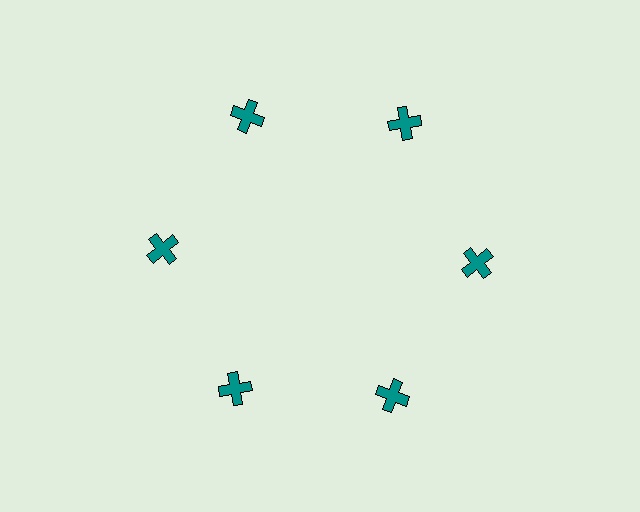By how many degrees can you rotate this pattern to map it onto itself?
The pattern maps onto itself every 60 degrees of rotation.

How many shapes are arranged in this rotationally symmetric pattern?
There are 6 shapes, arranged in 6 groups of 1.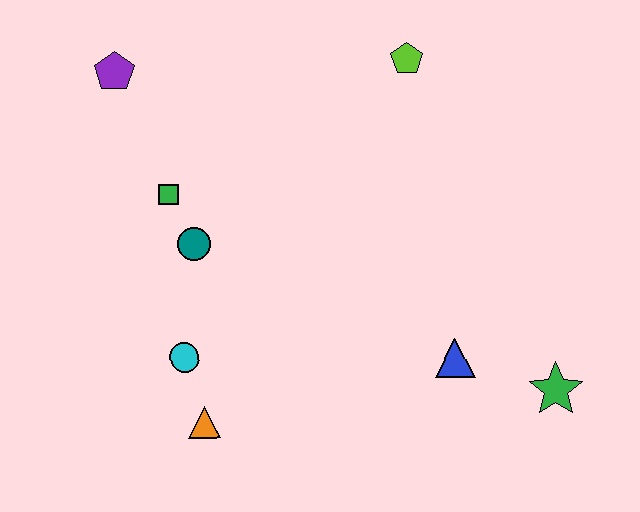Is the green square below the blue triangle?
No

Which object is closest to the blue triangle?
The green star is closest to the blue triangle.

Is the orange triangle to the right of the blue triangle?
No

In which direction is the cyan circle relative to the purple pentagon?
The cyan circle is below the purple pentagon.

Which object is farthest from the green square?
The green star is farthest from the green square.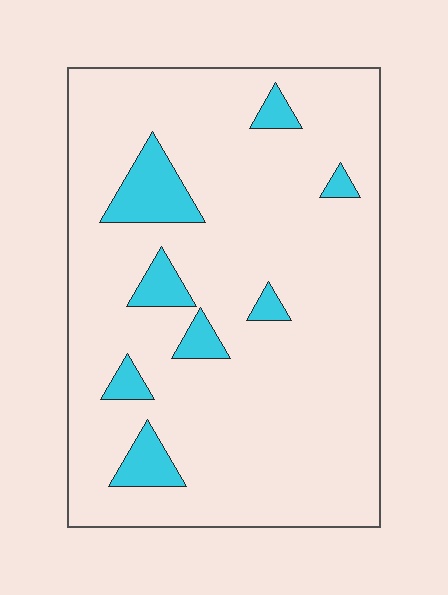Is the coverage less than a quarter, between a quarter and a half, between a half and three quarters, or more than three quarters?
Less than a quarter.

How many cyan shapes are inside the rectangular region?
8.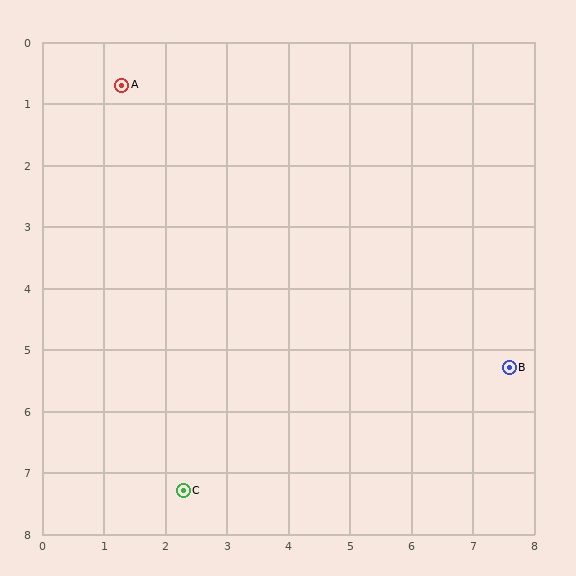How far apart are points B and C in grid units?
Points B and C are about 5.7 grid units apart.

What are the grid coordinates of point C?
Point C is at approximately (2.3, 7.3).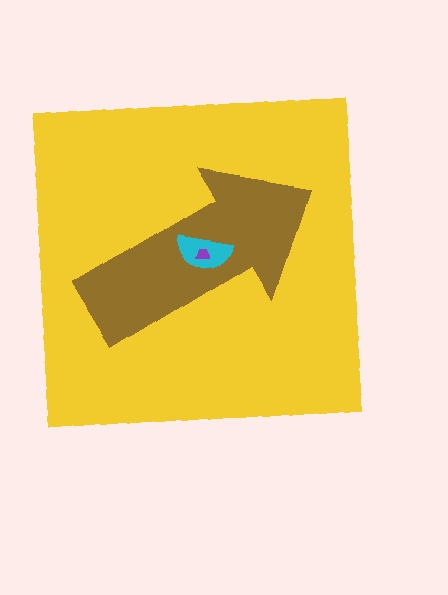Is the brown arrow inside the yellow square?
Yes.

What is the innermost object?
The purple trapezoid.